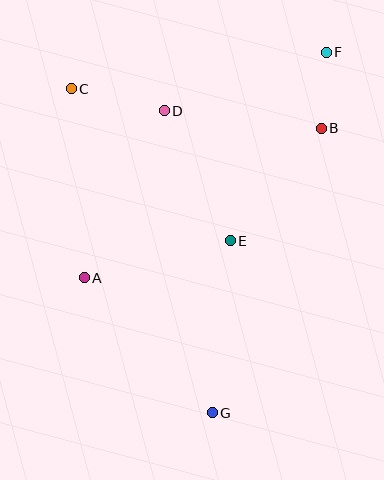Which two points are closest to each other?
Points B and F are closest to each other.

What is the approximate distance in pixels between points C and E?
The distance between C and E is approximately 220 pixels.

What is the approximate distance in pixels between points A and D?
The distance between A and D is approximately 185 pixels.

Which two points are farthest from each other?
Points F and G are farthest from each other.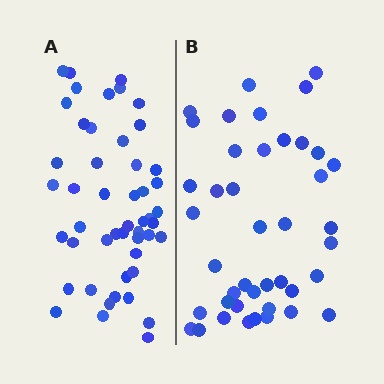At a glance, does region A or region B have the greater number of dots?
Region A (the left region) has more dots.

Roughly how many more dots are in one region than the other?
Region A has roughly 8 or so more dots than region B.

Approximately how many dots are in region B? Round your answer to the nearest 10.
About 40 dots. (The exact count is 42, which rounds to 40.)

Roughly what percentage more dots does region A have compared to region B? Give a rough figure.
About 15% more.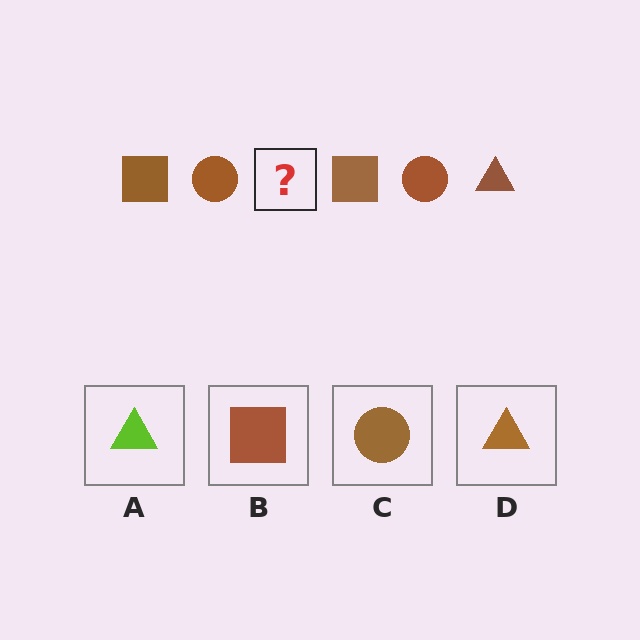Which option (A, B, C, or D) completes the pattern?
D.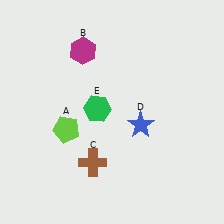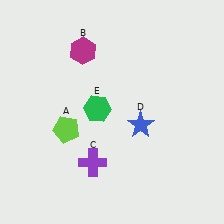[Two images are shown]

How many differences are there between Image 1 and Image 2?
There is 1 difference between the two images.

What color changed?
The cross (C) changed from brown in Image 1 to purple in Image 2.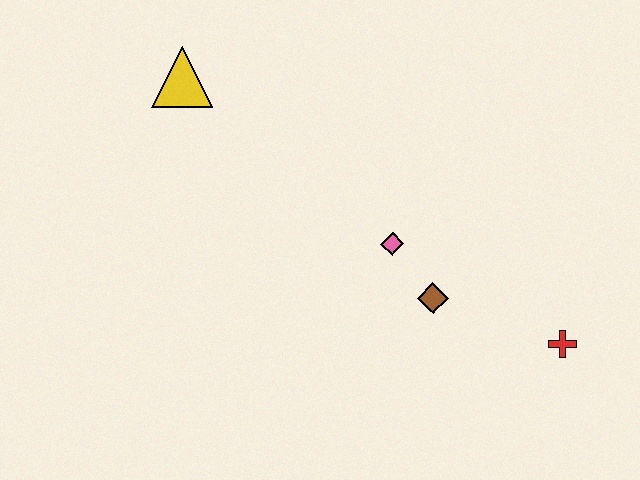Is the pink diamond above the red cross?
Yes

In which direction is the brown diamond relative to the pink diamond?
The brown diamond is below the pink diamond.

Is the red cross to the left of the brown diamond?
No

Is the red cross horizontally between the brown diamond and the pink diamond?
No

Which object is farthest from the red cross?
The yellow triangle is farthest from the red cross.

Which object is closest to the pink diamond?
The brown diamond is closest to the pink diamond.